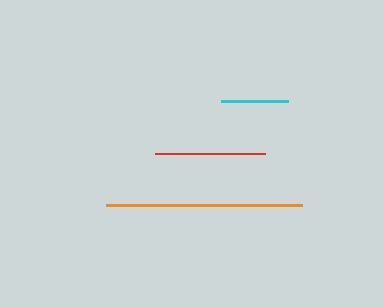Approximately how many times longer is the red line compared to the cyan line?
The red line is approximately 1.7 times the length of the cyan line.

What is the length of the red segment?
The red segment is approximately 111 pixels long.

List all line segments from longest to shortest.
From longest to shortest: orange, red, cyan.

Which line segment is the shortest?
The cyan line is the shortest at approximately 67 pixels.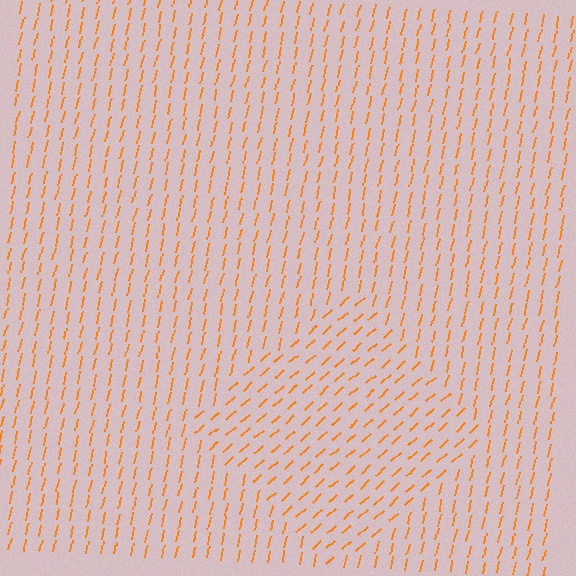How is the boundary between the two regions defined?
The boundary is defined purely by a change in line orientation (approximately 34 degrees difference). All lines are the same color and thickness.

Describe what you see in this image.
The image is filled with small orange line segments. A diamond region in the image has lines oriented differently from the surrounding lines, creating a visible texture boundary.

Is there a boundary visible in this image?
Yes, there is a texture boundary formed by a change in line orientation.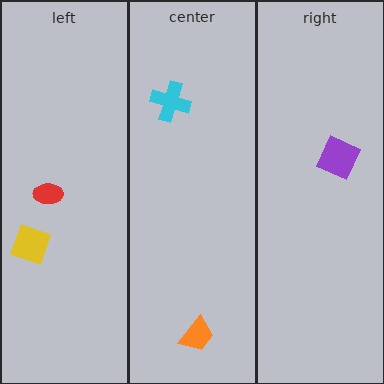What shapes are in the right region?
The purple square.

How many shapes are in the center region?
2.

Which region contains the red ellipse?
The left region.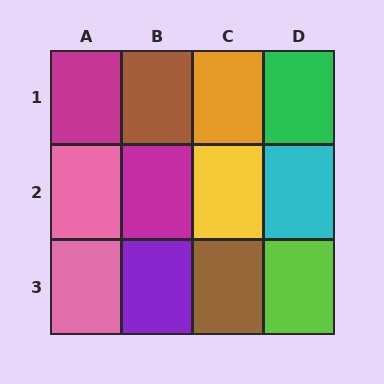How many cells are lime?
1 cell is lime.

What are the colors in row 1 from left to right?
Magenta, brown, orange, green.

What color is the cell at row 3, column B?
Purple.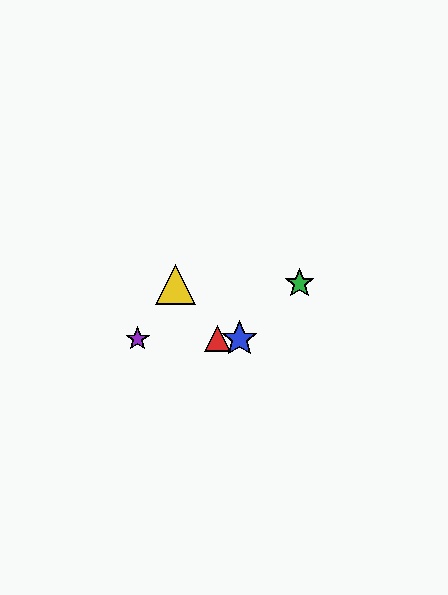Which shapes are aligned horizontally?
The red triangle, the blue star, the purple star are aligned horizontally.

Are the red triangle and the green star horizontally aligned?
No, the red triangle is at y≈339 and the green star is at y≈283.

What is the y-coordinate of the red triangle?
The red triangle is at y≈339.